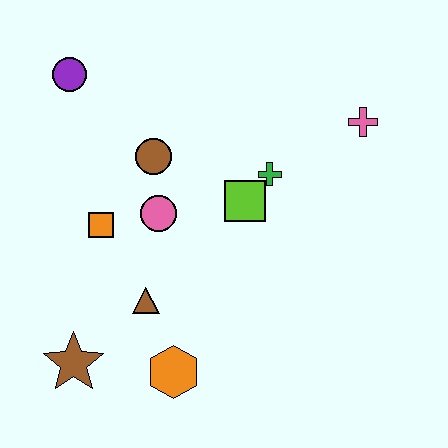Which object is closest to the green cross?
The lime square is closest to the green cross.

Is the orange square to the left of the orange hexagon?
Yes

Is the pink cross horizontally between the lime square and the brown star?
No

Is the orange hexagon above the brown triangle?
No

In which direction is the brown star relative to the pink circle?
The brown star is below the pink circle.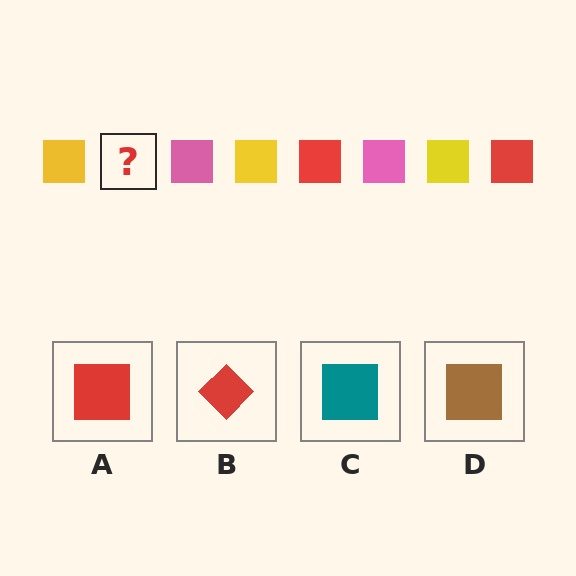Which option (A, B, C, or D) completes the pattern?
A.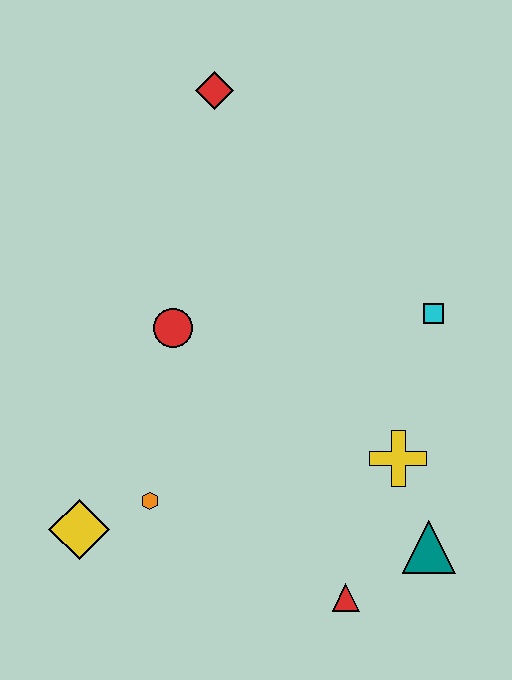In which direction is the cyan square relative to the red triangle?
The cyan square is above the red triangle.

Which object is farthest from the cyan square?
The yellow diamond is farthest from the cyan square.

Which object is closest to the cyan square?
The yellow cross is closest to the cyan square.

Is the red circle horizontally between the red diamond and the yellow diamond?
Yes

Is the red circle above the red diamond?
No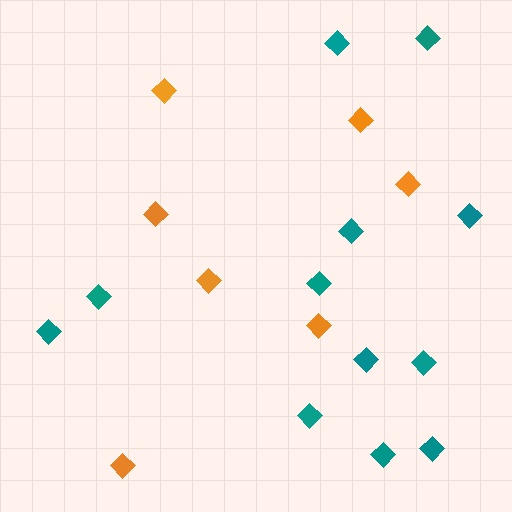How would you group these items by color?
There are 2 groups: one group of teal diamonds (12) and one group of orange diamonds (7).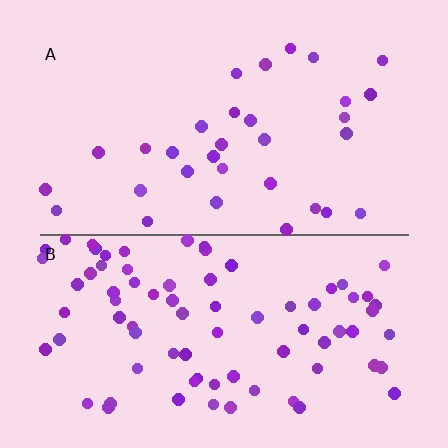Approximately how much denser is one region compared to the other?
Approximately 2.5× — region B over region A.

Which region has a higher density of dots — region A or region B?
B (the bottom).